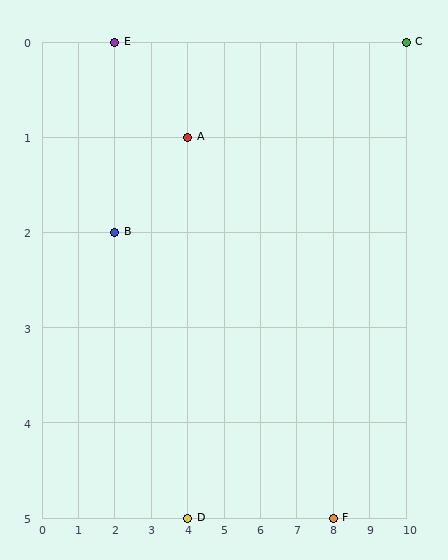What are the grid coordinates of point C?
Point C is at grid coordinates (10, 0).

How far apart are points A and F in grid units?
Points A and F are 4 columns and 4 rows apart (about 5.7 grid units diagonally).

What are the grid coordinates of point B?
Point B is at grid coordinates (2, 2).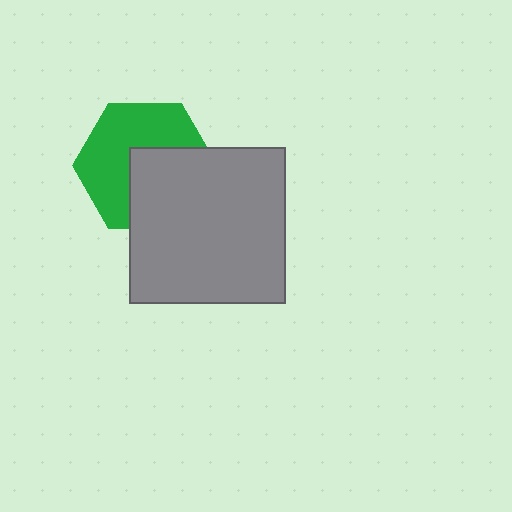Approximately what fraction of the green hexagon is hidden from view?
Roughly 43% of the green hexagon is hidden behind the gray square.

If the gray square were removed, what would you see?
You would see the complete green hexagon.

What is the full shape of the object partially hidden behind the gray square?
The partially hidden object is a green hexagon.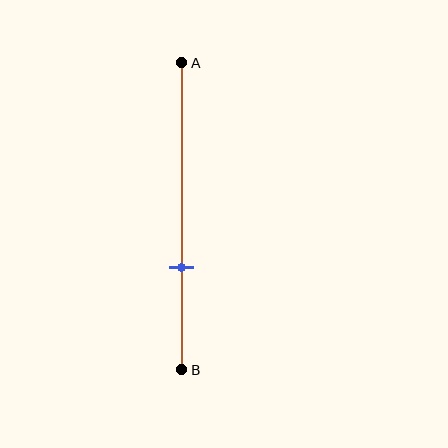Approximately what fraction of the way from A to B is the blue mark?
The blue mark is approximately 65% of the way from A to B.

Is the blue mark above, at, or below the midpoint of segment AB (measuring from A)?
The blue mark is below the midpoint of segment AB.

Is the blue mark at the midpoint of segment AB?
No, the mark is at about 65% from A, not at the 50% midpoint.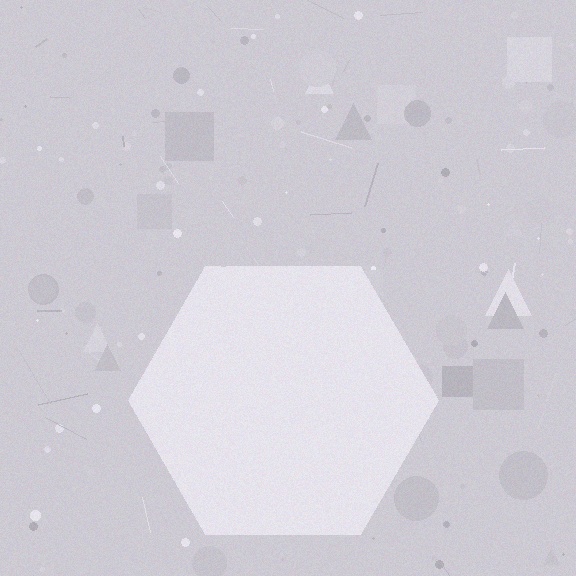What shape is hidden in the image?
A hexagon is hidden in the image.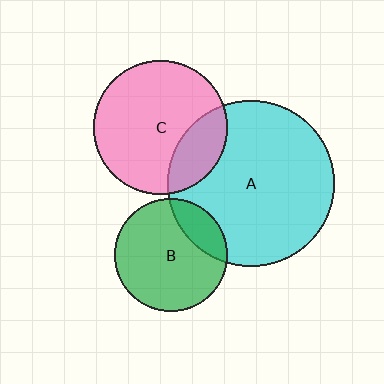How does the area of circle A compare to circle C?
Approximately 1.5 times.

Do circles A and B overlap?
Yes.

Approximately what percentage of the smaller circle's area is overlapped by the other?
Approximately 20%.